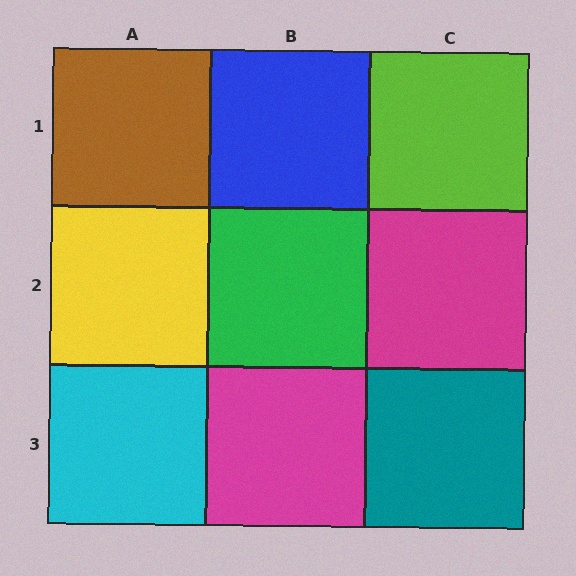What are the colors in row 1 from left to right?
Brown, blue, lime.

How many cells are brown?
1 cell is brown.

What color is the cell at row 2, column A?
Yellow.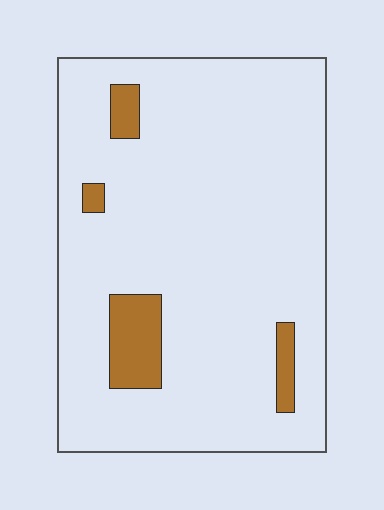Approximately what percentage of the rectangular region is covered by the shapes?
Approximately 10%.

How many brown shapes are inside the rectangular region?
4.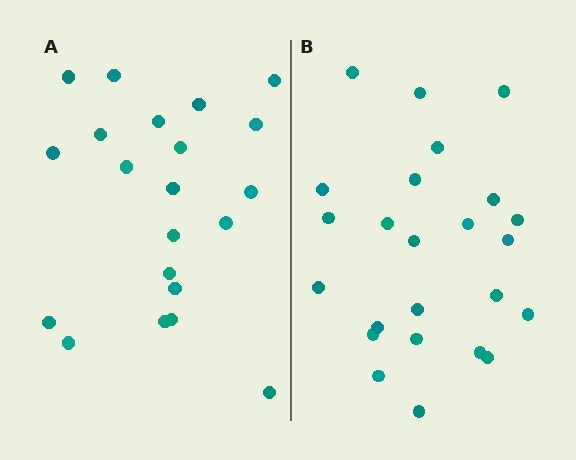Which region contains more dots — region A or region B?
Region B (the right region) has more dots.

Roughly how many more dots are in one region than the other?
Region B has just a few more — roughly 2 or 3 more dots than region A.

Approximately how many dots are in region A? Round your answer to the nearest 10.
About 20 dots. (The exact count is 21, which rounds to 20.)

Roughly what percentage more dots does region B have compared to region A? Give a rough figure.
About 15% more.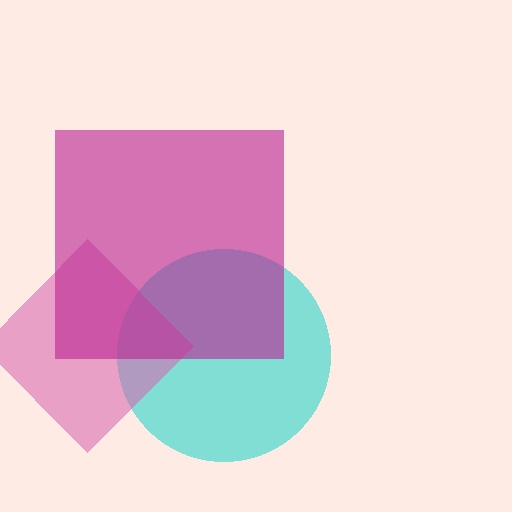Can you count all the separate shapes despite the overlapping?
Yes, there are 3 separate shapes.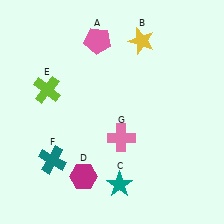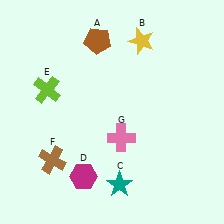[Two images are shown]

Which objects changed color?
A changed from pink to brown. F changed from teal to brown.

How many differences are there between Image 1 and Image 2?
There are 2 differences between the two images.